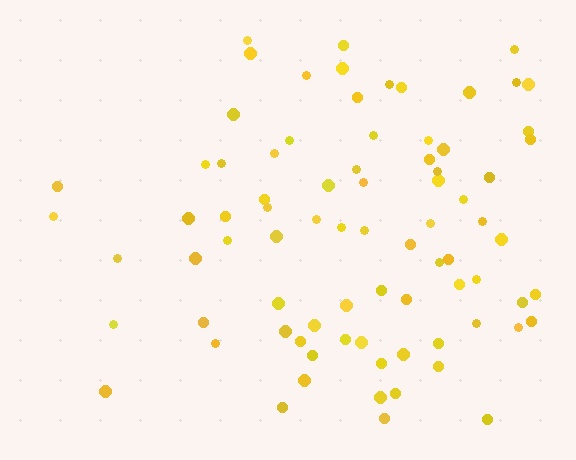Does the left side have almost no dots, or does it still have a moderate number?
Still a moderate number, just noticeably fewer than the right.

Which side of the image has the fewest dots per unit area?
The left.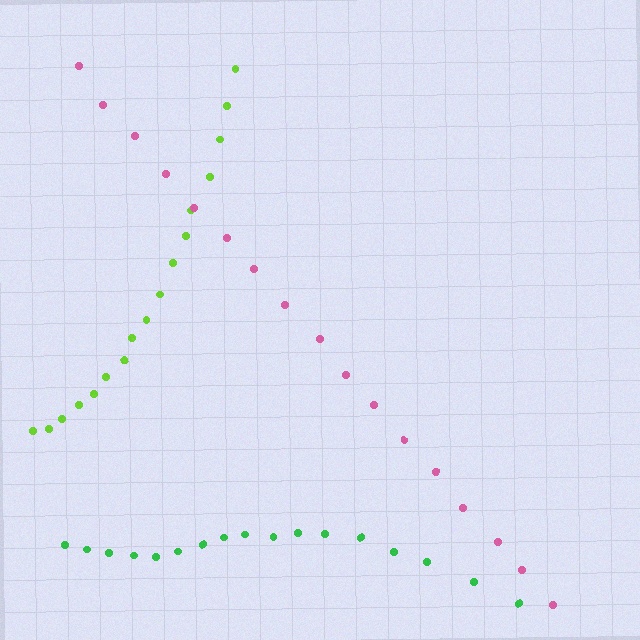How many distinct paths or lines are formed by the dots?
There are 3 distinct paths.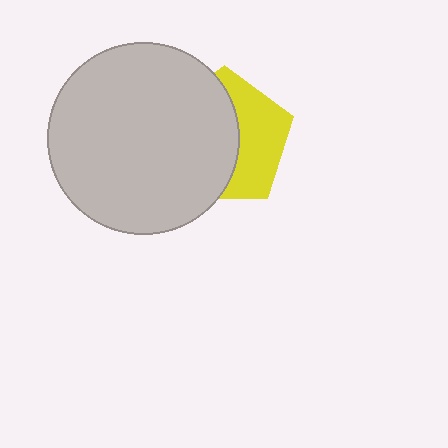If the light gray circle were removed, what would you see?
You would see the complete yellow pentagon.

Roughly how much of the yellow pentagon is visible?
A small part of it is visible (roughly 42%).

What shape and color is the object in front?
The object in front is a light gray circle.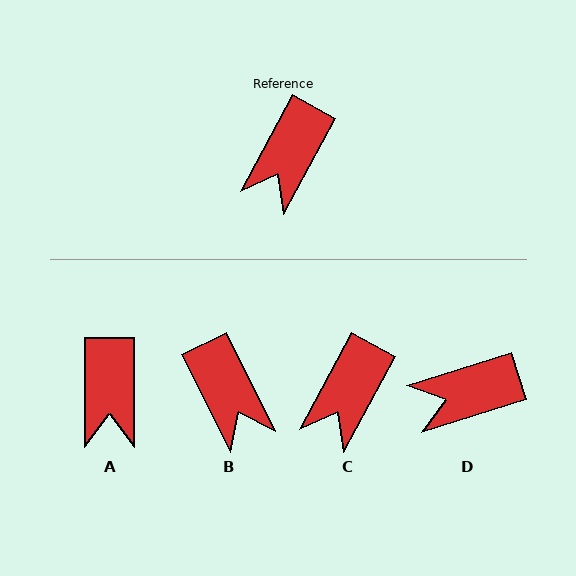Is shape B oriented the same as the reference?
No, it is off by about 55 degrees.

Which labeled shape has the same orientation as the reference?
C.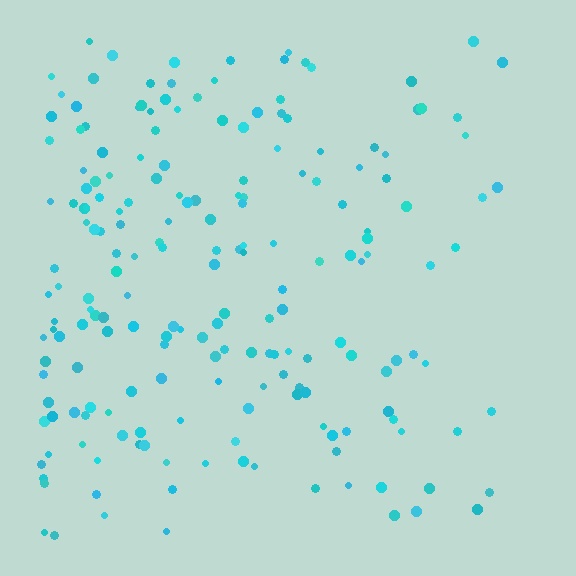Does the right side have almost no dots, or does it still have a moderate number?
Still a moderate number, just noticeably fewer than the left.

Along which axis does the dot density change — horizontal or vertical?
Horizontal.